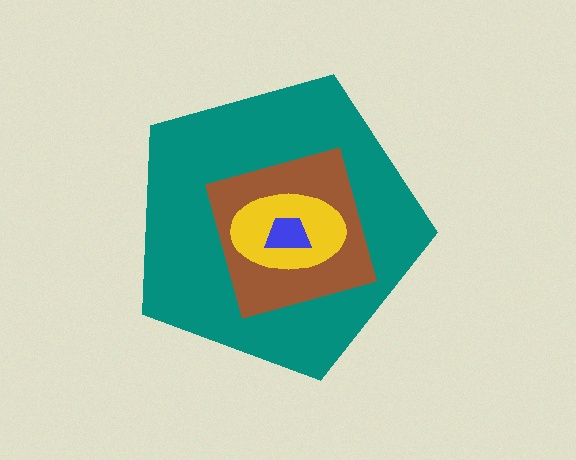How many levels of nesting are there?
4.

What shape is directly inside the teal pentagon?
The brown square.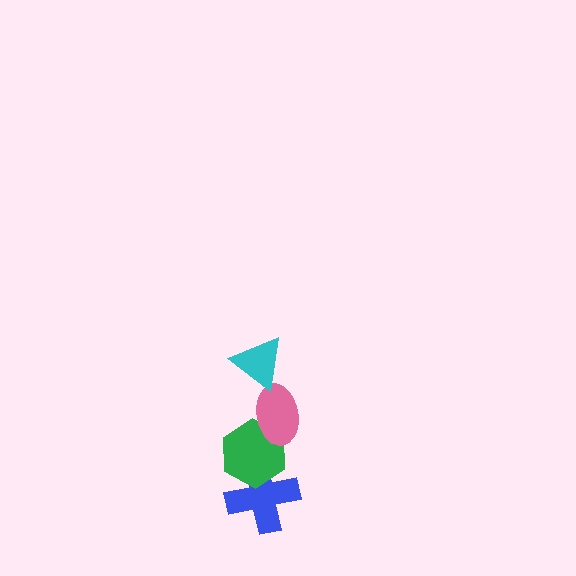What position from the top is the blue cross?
The blue cross is 4th from the top.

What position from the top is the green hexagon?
The green hexagon is 3rd from the top.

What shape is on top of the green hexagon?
The pink ellipse is on top of the green hexagon.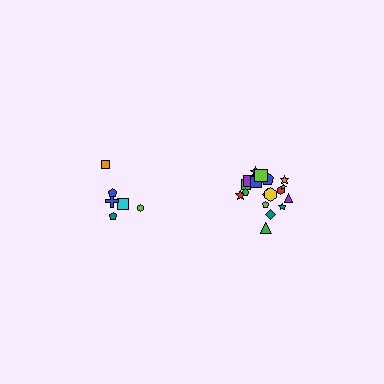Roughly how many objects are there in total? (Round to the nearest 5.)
Roughly 25 objects in total.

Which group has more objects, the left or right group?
The right group.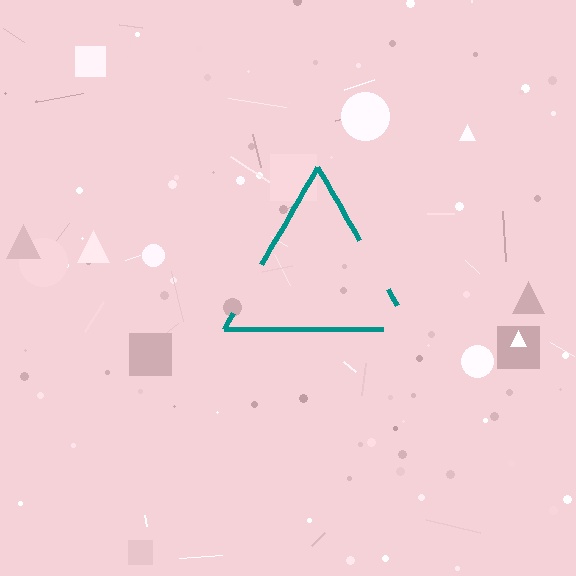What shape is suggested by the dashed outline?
The dashed outline suggests a triangle.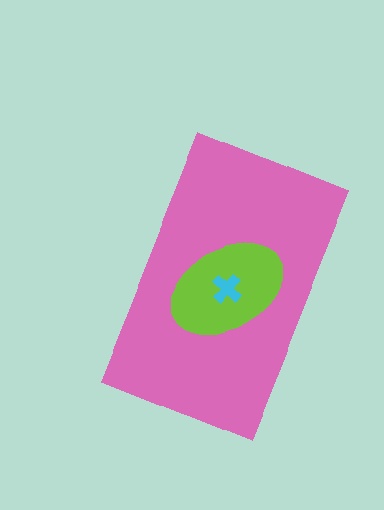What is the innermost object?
The cyan cross.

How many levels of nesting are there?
3.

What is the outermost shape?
The pink rectangle.